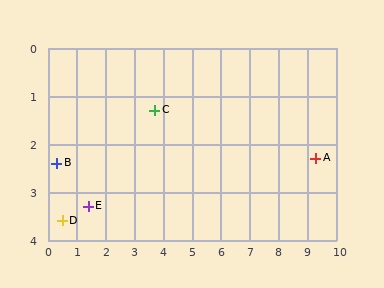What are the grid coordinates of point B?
Point B is at approximately (0.3, 2.4).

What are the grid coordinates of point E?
Point E is at approximately (1.4, 3.3).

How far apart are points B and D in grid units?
Points B and D are about 1.2 grid units apart.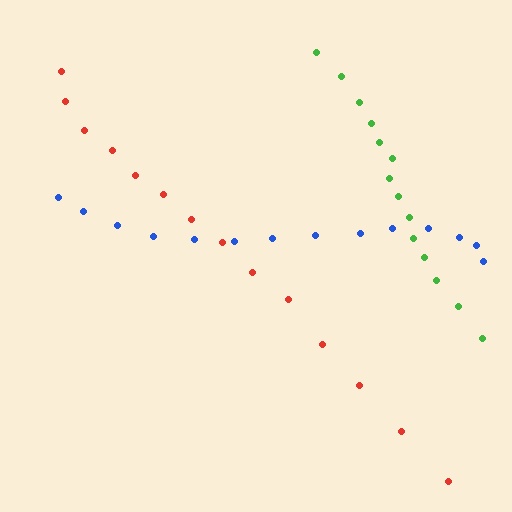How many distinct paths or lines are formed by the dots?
There are 3 distinct paths.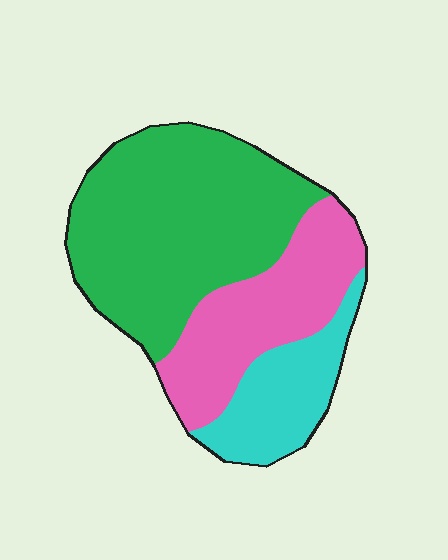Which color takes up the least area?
Cyan, at roughly 20%.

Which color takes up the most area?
Green, at roughly 55%.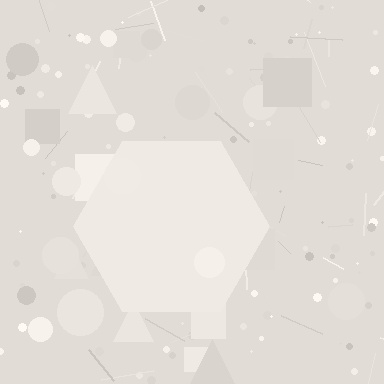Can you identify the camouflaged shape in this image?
The camouflaged shape is a hexagon.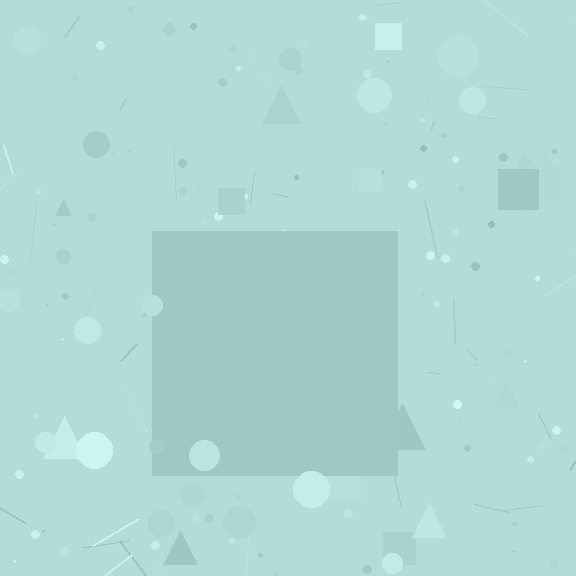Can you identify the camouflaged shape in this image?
The camouflaged shape is a square.